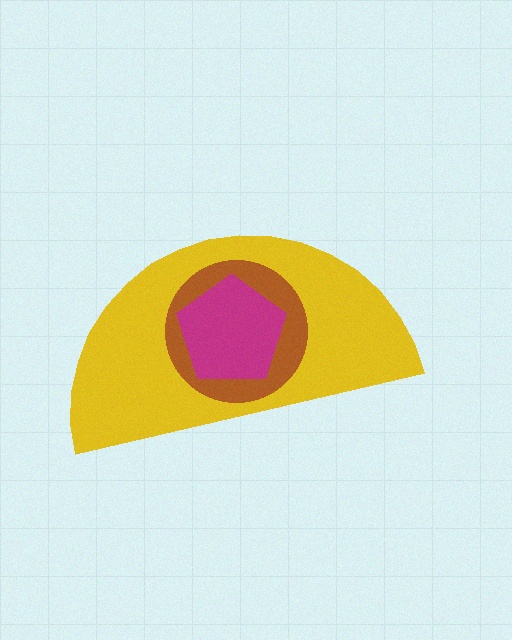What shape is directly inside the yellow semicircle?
The brown circle.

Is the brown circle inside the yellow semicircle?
Yes.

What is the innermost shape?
The magenta pentagon.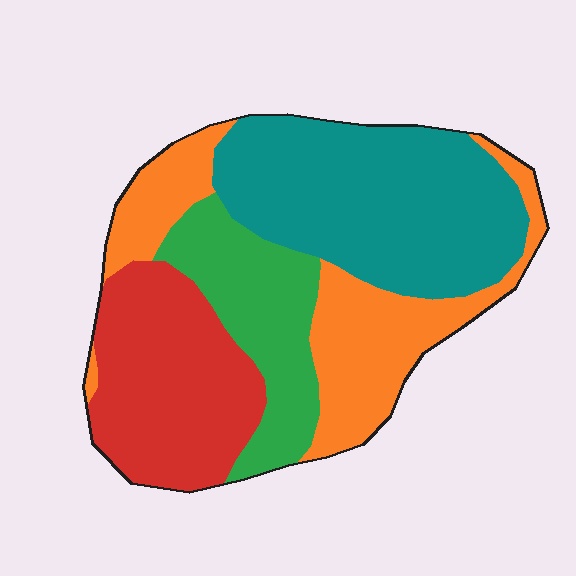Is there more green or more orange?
Orange.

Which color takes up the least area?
Green, at roughly 20%.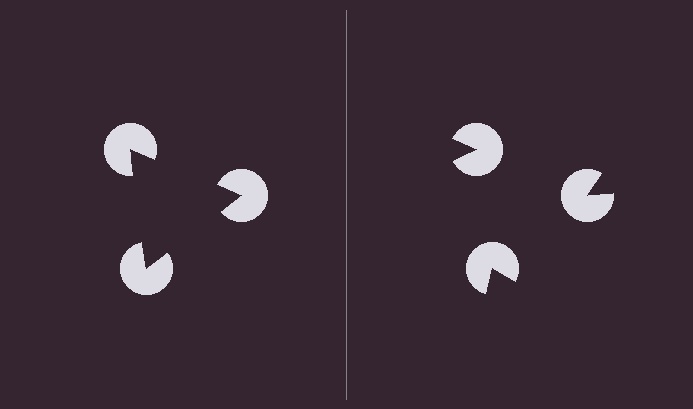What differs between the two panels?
The pac-man discs are positioned identically on both sides; only the wedge orientations differ. On the left they align to a triangle; on the right they are misaligned.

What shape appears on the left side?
An illusory triangle.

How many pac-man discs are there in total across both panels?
6 — 3 on each side.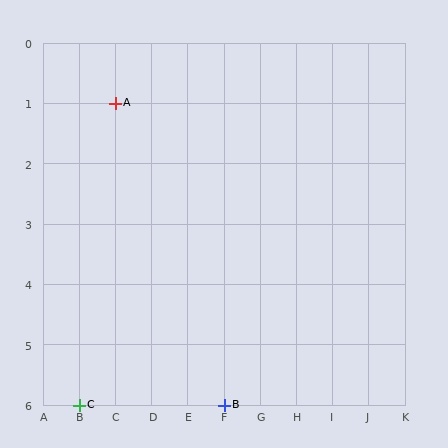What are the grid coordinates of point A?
Point A is at grid coordinates (C, 1).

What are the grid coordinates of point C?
Point C is at grid coordinates (B, 6).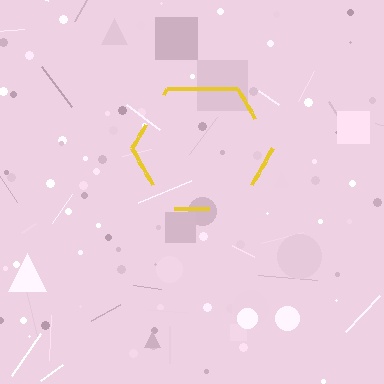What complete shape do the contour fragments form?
The contour fragments form a hexagon.